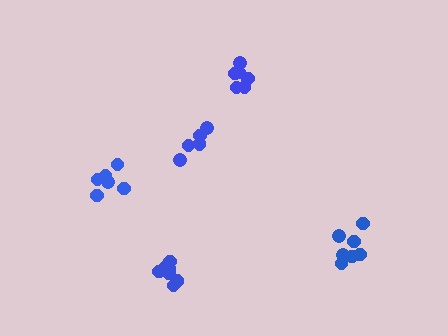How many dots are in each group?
Group 1: 6 dots, Group 2: 8 dots, Group 3: 6 dots, Group 4: 5 dots, Group 5: 7 dots (32 total).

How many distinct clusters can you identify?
There are 5 distinct clusters.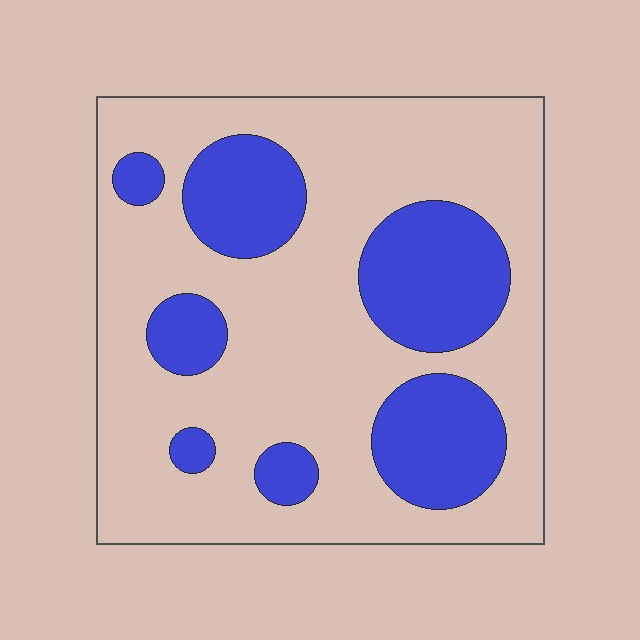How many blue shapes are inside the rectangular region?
7.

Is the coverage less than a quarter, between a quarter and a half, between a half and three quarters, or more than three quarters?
Between a quarter and a half.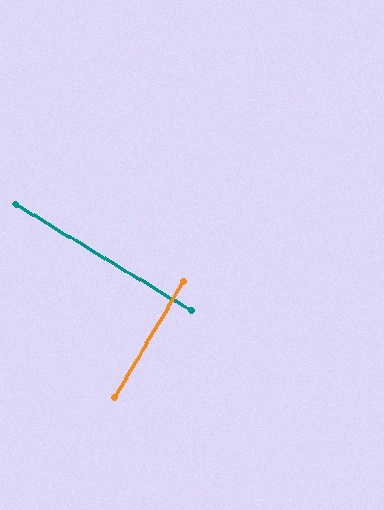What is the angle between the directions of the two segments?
Approximately 89 degrees.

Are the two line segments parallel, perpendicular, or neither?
Perpendicular — they meet at approximately 89°.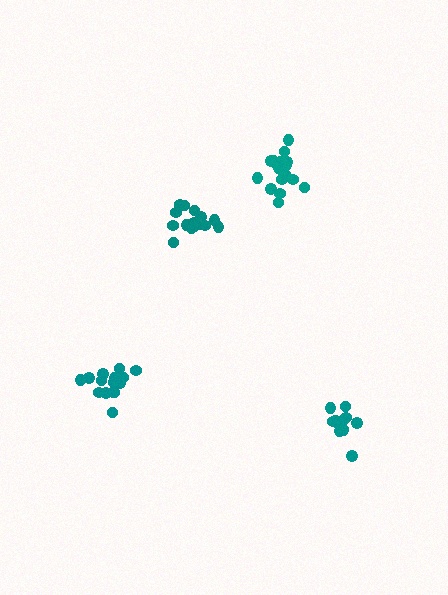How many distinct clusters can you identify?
There are 4 distinct clusters.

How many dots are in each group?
Group 1: 13 dots, Group 2: 18 dots, Group 3: 16 dots, Group 4: 15 dots (62 total).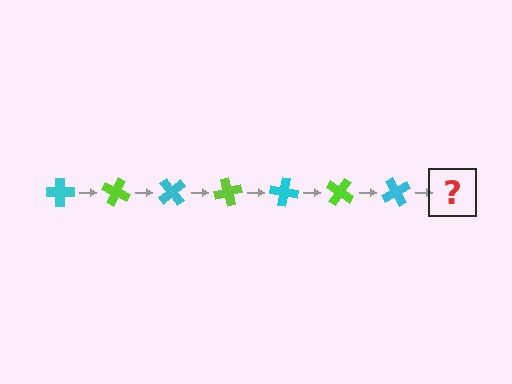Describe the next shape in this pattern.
It should be a lime cross, rotated 175 degrees from the start.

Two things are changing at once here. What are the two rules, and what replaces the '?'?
The two rules are that it rotates 25 degrees each step and the color cycles through cyan and lime. The '?' should be a lime cross, rotated 175 degrees from the start.